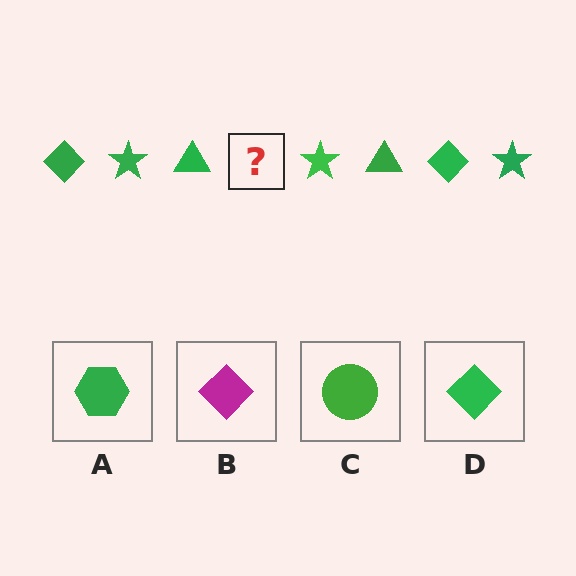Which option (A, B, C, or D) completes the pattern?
D.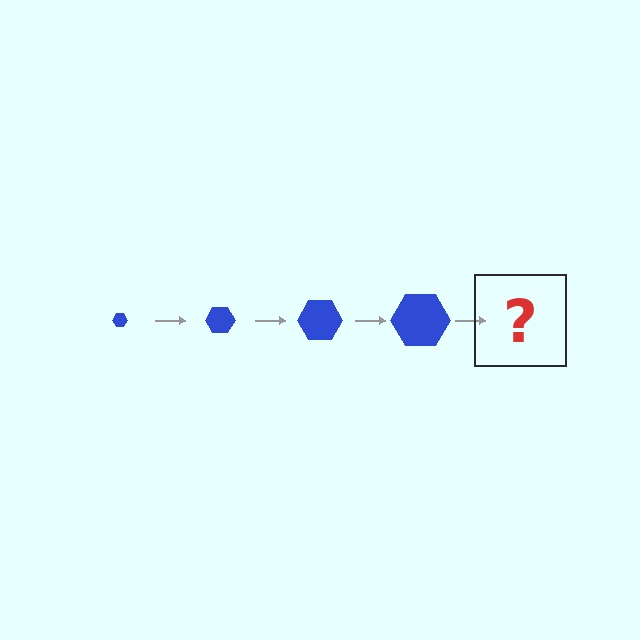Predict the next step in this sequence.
The next step is a blue hexagon, larger than the previous one.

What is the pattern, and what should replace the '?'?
The pattern is that the hexagon gets progressively larger each step. The '?' should be a blue hexagon, larger than the previous one.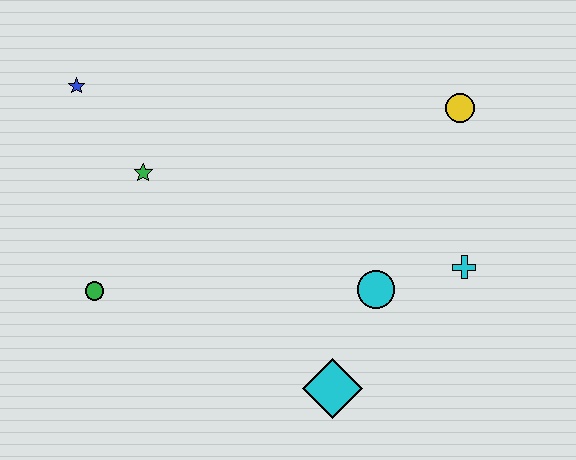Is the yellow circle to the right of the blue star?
Yes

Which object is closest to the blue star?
The green star is closest to the blue star.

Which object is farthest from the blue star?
The cyan cross is farthest from the blue star.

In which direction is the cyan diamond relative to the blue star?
The cyan diamond is below the blue star.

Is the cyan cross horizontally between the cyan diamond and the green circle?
No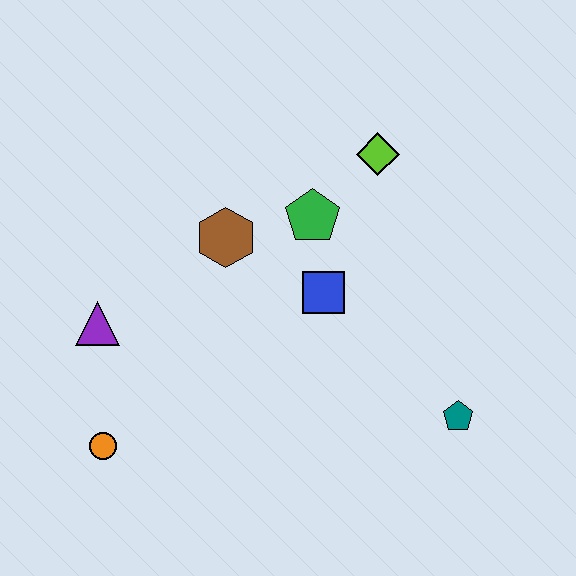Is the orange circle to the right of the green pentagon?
No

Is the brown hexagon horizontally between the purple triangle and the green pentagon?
Yes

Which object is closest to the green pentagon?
The blue square is closest to the green pentagon.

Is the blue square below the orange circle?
No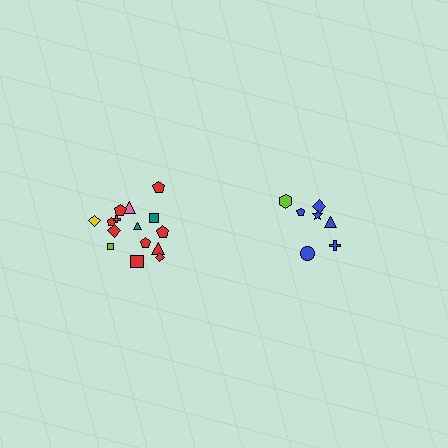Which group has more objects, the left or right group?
The left group.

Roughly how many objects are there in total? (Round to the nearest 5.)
Roughly 20 objects in total.